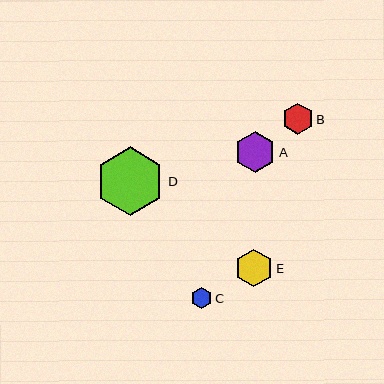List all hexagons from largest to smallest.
From largest to smallest: D, A, E, B, C.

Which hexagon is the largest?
Hexagon D is the largest with a size of approximately 69 pixels.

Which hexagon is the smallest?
Hexagon C is the smallest with a size of approximately 21 pixels.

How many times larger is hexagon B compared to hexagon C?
Hexagon B is approximately 1.5 times the size of hexagon C.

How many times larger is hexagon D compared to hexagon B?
Hexagon D is approximately 2.2 times the size of hexagon B.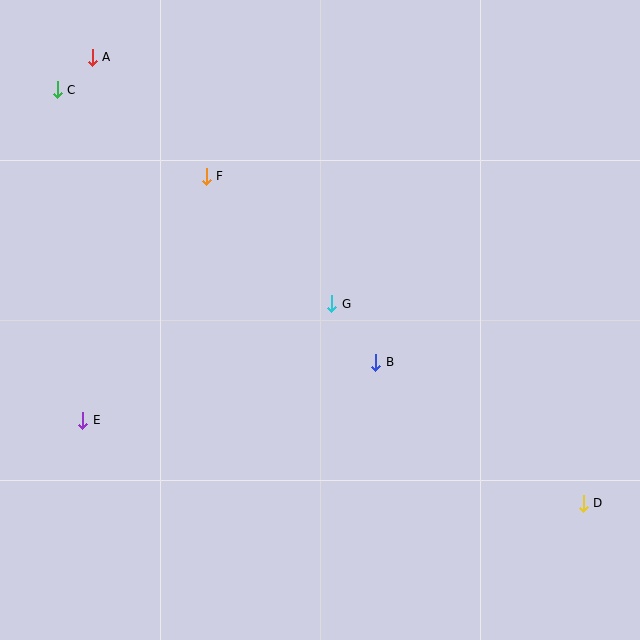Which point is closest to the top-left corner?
Point C is closest to the top-left corner.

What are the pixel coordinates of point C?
Point C is at (57, 90).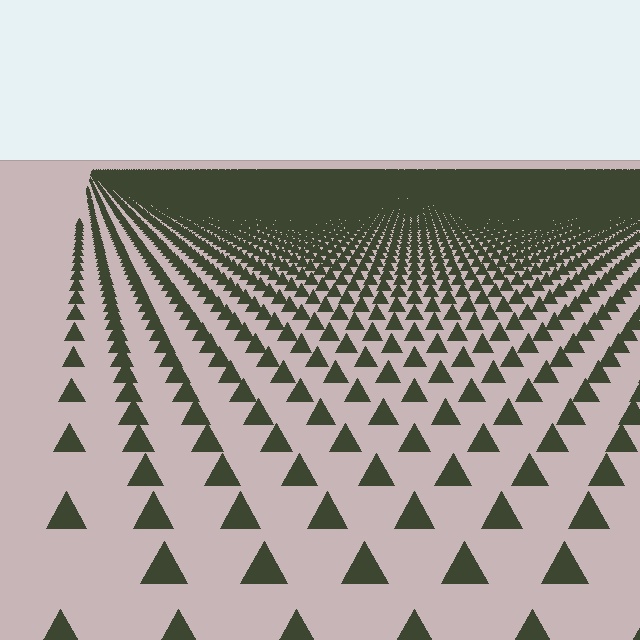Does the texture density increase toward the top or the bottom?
Density increases toward the top.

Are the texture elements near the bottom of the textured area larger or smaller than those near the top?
Larger. Near the bottom, elements are closer to the viewer and appear at a bigger on-screen size.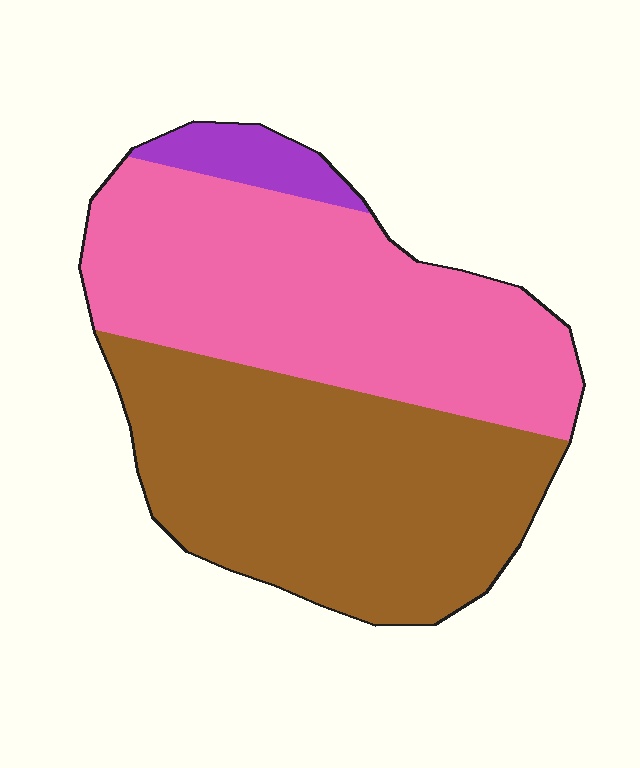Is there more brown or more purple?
Brown.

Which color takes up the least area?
Purple, at roughly 5%.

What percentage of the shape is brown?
Brown takes up about one half (1/2) of the shape.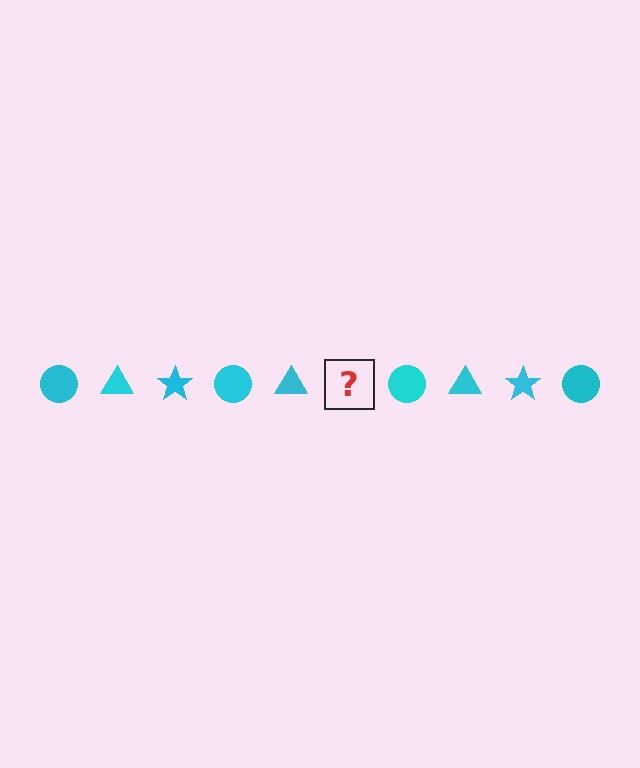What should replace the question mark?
The question mark should be replaced with a cyan star.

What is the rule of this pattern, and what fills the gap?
The rule is that the pattern cycles through circle, triangle, star shapes in cyan. The gap should be filled with a cyan star.